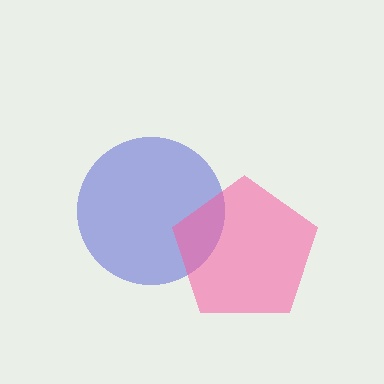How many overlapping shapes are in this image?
There are 2 overlapping shapes in the image.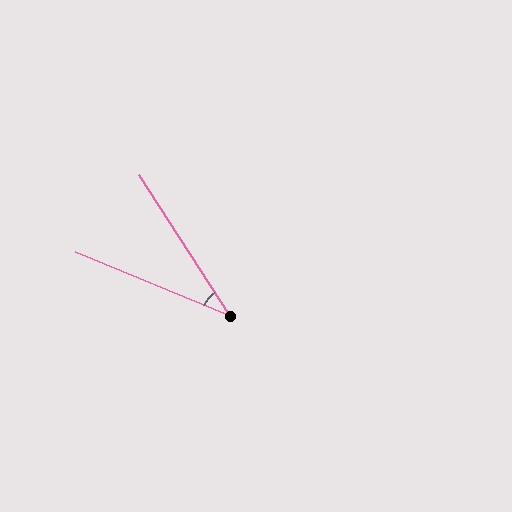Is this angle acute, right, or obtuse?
It is acute.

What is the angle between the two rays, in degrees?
Approximately 35 degrees.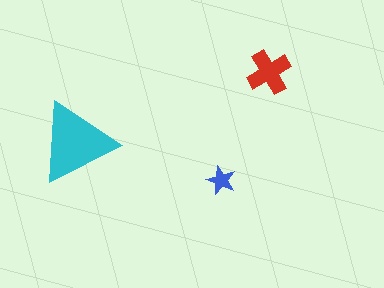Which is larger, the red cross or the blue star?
The red cross.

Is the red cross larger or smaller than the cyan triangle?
Smaller.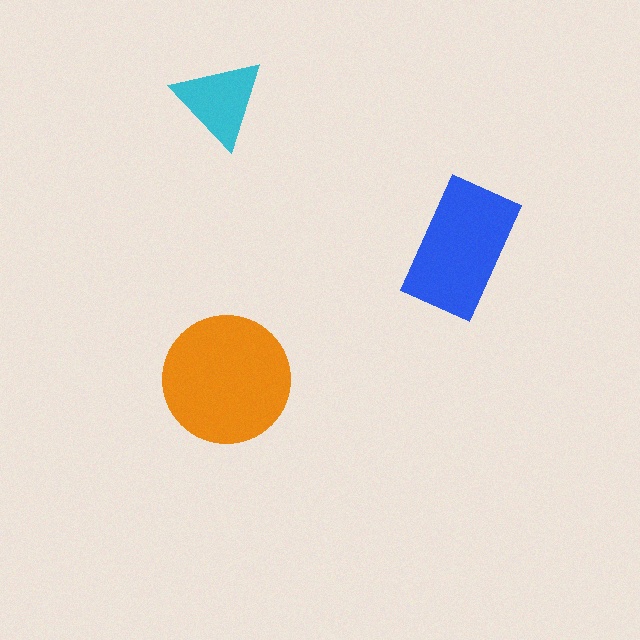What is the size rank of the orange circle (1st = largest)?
1st.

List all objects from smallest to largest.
The cyan triangle, the blue rectangle, the orange circle.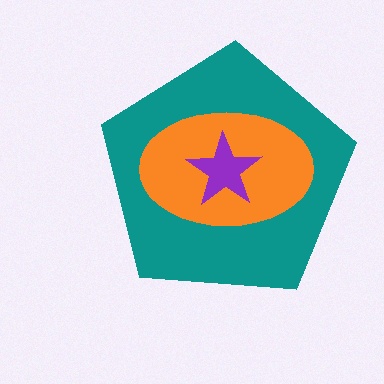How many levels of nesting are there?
3.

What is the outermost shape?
The teal pentagon.